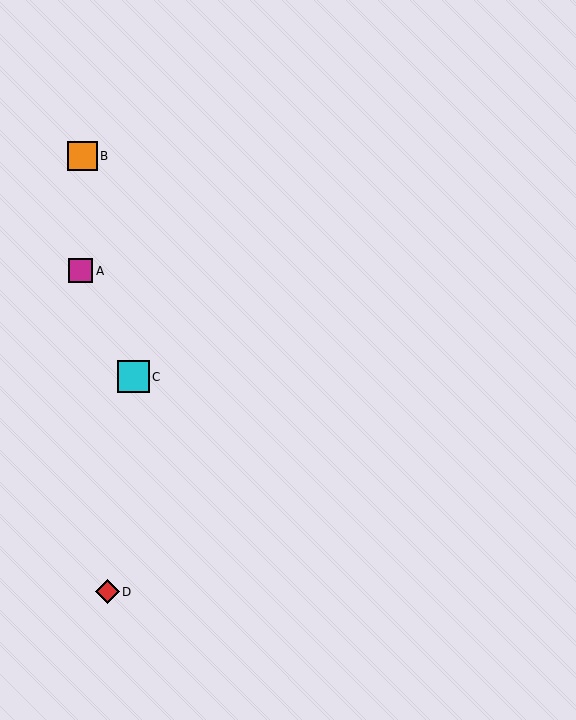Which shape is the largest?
The cyan square (labeled C) is the largest.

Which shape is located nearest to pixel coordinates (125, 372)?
The cyan square (labeled C) at (133, 377) is nearest to that location.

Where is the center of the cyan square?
The center of the cyan square is at (133, 377).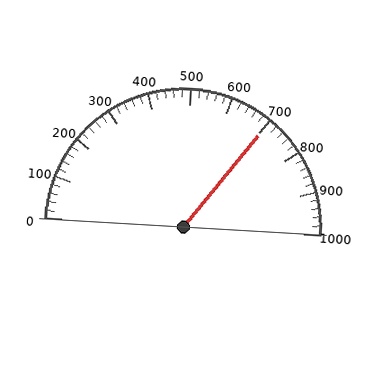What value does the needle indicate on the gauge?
The needle indicates approximately 700.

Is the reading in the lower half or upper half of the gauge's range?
The reading is in the upper half of the range (0 to 1000).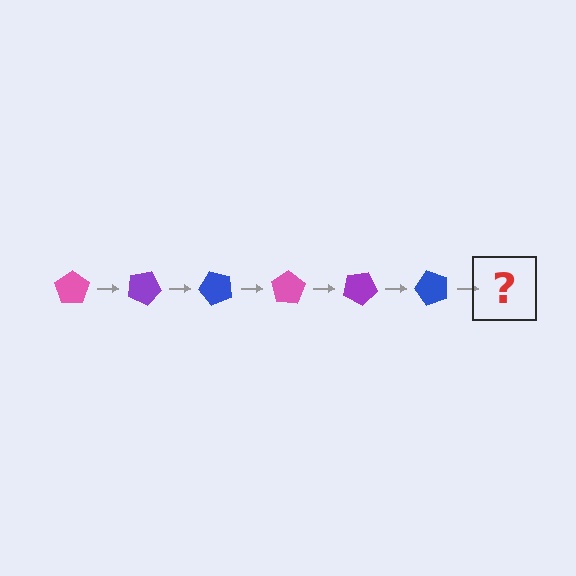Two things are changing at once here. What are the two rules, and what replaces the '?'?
The two rules are that it rotates 25 degrees each step and the color cycles through pink, purple, and blue. The '?' should be a pink pentagon, rotated 150 degrees from the start.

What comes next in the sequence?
The next element should be a pink pentagon, rotated 150 degrees from the start.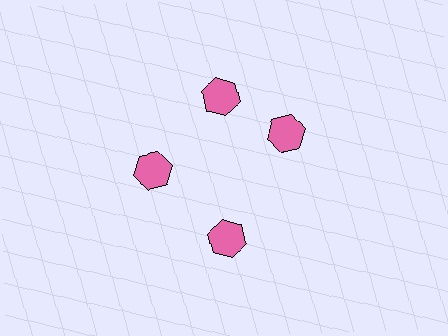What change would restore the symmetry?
The symmetry would be restored by rotating it back into even spacing with its neighbors so that all 4 hexagons sit at equal angles and equal distance from the center.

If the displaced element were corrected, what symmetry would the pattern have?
It would have 4-fold rotational symmetry — the pattern would map onto itself every 90 degrees.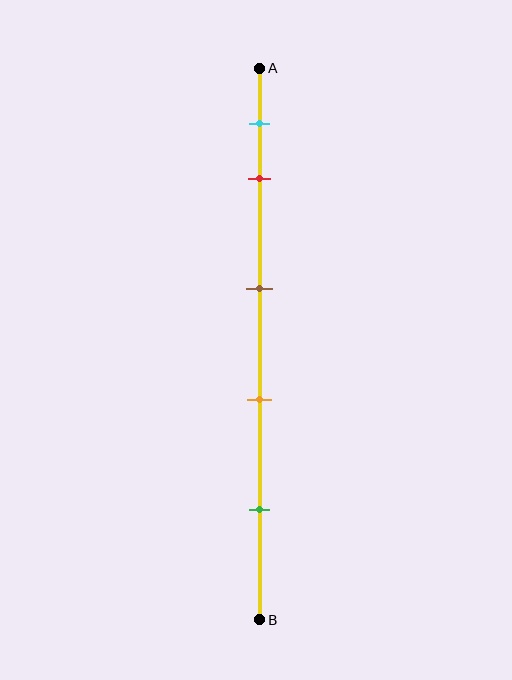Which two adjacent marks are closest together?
The cyan and red marks are the closest adjacent pair.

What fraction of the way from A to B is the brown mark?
The brown mark is approximately 40% (0.4) of the way from A to B.